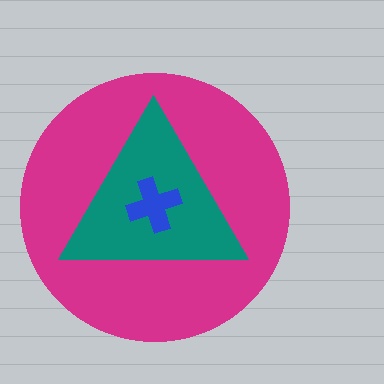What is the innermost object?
The blue cross.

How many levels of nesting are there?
3.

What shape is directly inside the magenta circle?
The teal triangle.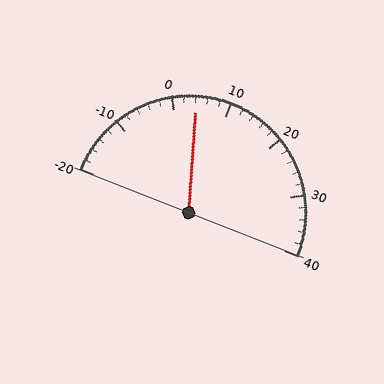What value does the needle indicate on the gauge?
The needle indicates approximately 4.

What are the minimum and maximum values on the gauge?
The gauge ranges from -20 to 40.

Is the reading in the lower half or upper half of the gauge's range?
The reading is in the lower half of the range (-20 to 40).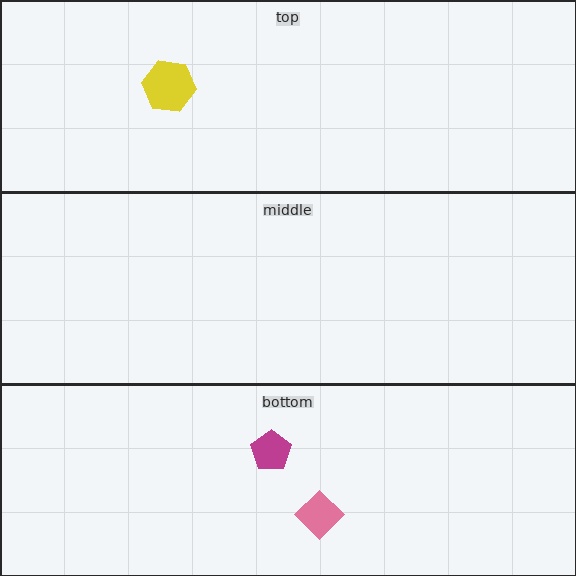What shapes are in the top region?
The yellow hexagon.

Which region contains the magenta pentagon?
The bottom region.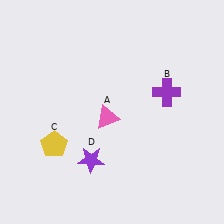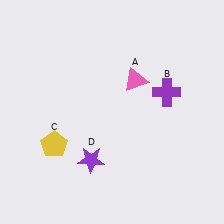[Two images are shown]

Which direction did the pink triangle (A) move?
The pink triangle (A) moved up.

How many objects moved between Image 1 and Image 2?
1 object moved between the two images.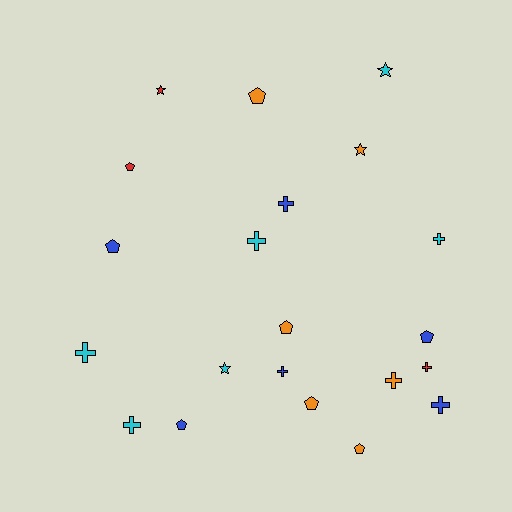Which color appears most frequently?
Blue, with 6 objects.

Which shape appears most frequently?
Cross, with 9 objects.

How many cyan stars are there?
There are 2 cyan stars.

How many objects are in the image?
There are 21 objects.